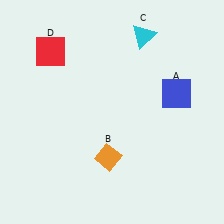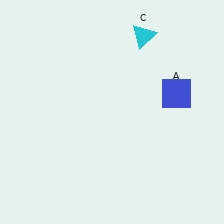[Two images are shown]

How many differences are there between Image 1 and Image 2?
There are 2 differences between the two images.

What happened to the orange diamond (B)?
The orange diamond (B) was removed in Image 2. It was in the bottom-left area of Image 1.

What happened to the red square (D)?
The red square (D) was removed in Image 2. It was in the top-left area of Image 1.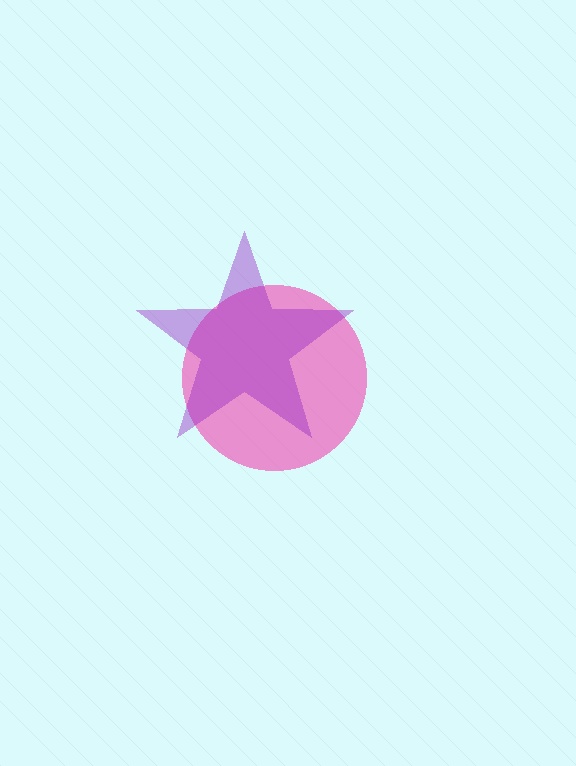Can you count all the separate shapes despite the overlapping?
Yes, there are 2 separate shapes.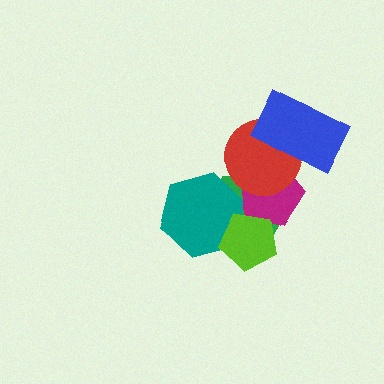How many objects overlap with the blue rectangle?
2 objects overlap with the blue rectangle.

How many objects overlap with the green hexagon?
4 objects overlap with the green hexagon.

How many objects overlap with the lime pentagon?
3 objects overlap with the lime pentagon.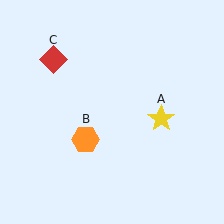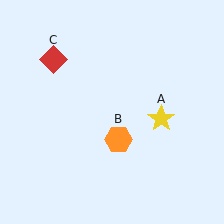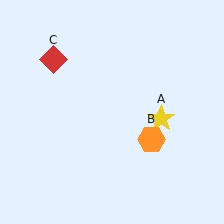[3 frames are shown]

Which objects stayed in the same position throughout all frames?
Yellow star (object A) and red diamond (object C) remained stationary.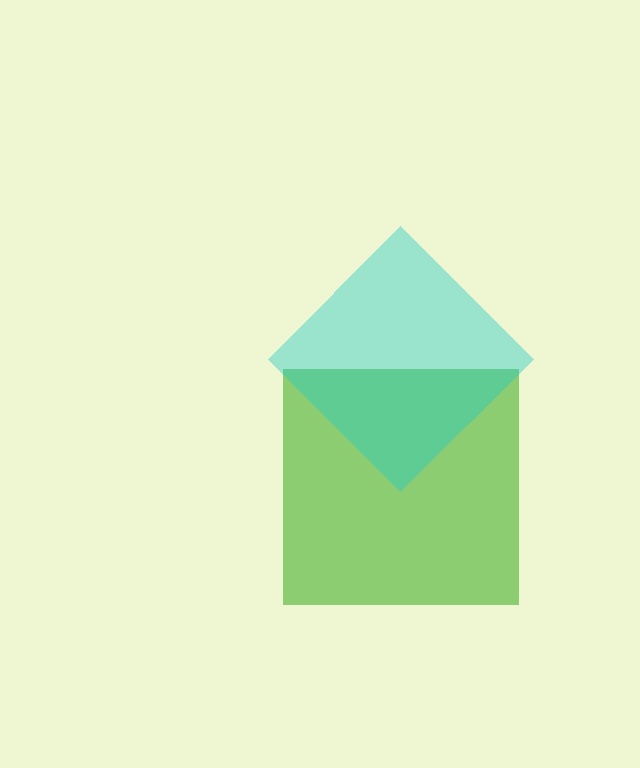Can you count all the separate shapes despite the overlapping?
Yes, there are 2 separate shapes.